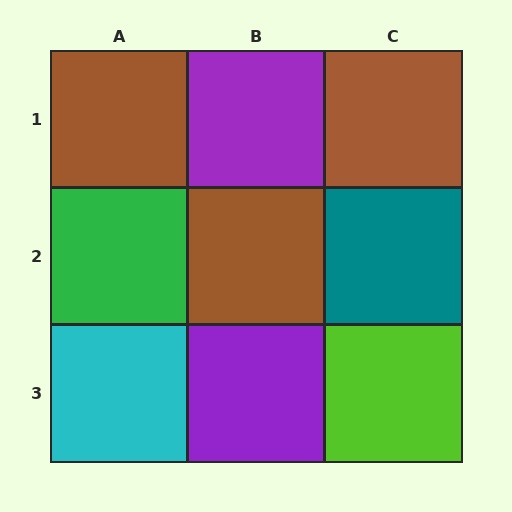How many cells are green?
1 cell is green.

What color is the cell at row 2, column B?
Brown.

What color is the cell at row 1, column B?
Purple.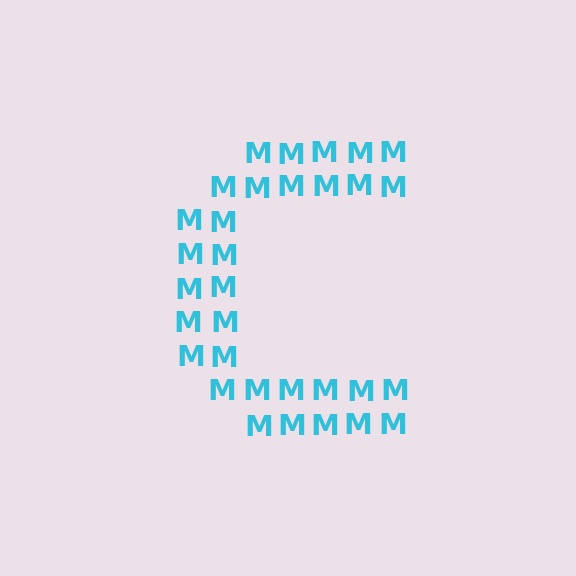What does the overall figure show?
The overall figure shows the letter C.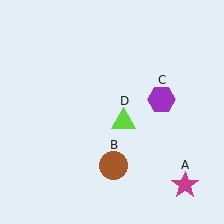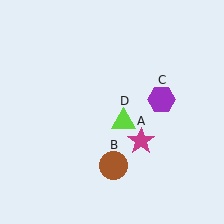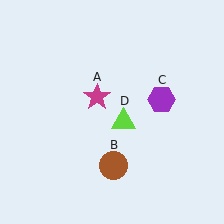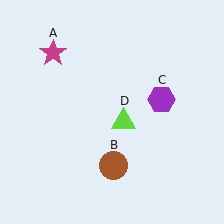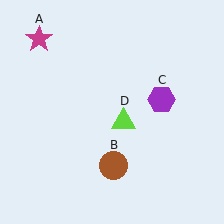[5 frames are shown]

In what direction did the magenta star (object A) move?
The magenta star (object A) moved up and to the left.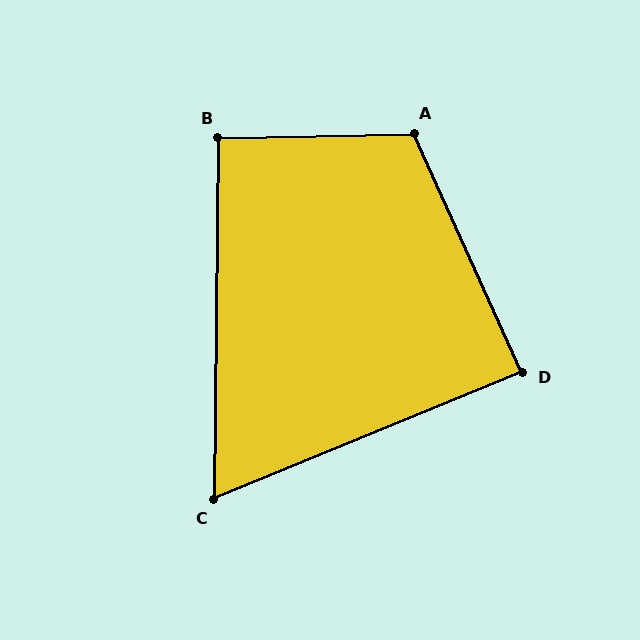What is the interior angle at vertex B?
Approximately 92 degrees (approximately right).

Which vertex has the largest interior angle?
A, at approximately 113 degrees.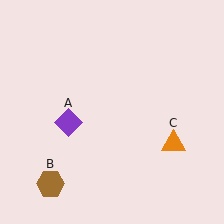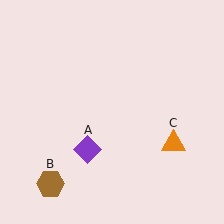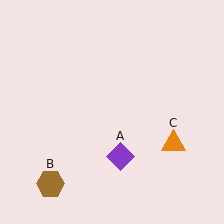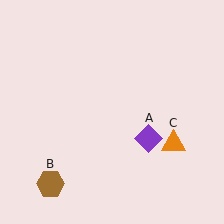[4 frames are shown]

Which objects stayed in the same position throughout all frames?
Brown hexagon (object B) and orange triangle (object C) remained stationary.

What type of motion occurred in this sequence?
The purple diamond (object A) rotated counterclockwise around the center of the scene.